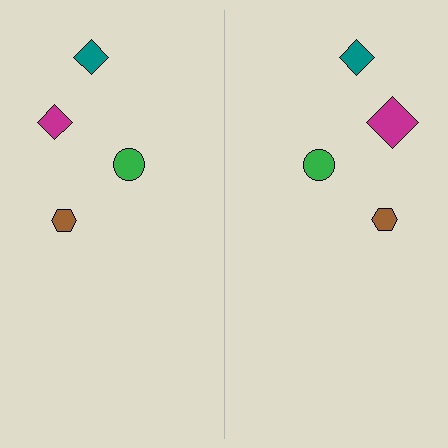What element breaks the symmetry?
The magenta diamond on the right side has a different size than its mirror counterpart.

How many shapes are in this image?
There are 8 shapes in this image.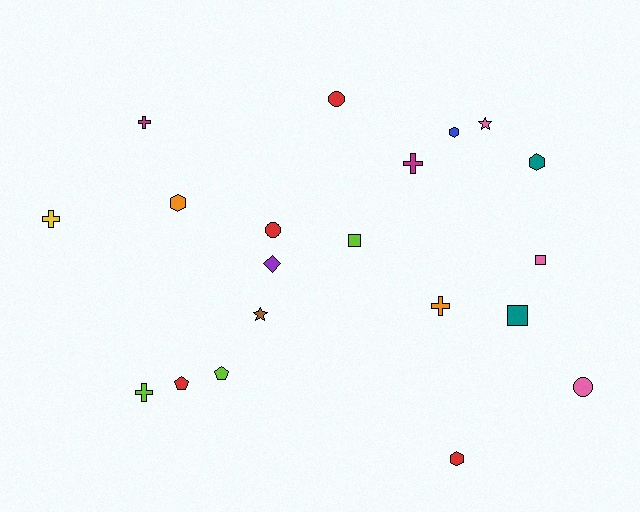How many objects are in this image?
There are 20 objects.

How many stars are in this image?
There are 2 stars.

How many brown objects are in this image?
There is 1 brown object.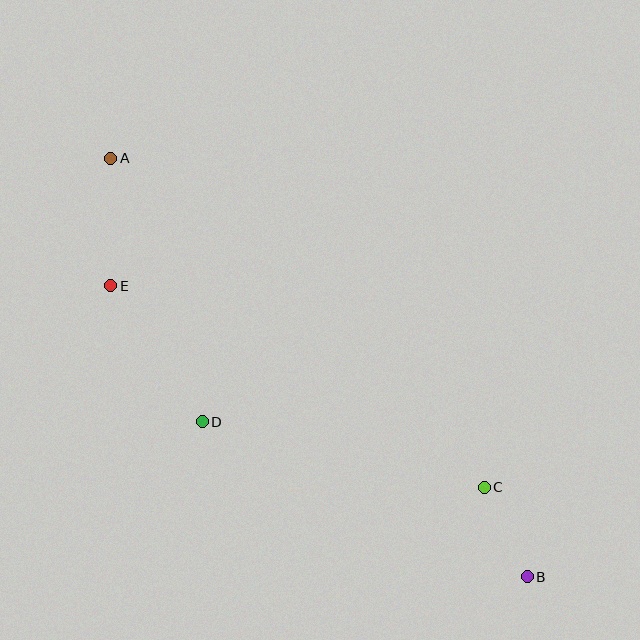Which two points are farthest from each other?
Points A and B are farthest from each other.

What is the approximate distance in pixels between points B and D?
The distance between B and D is approximately 360 pixels.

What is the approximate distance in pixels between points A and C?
The distance between A and C is approximately 498 pixels.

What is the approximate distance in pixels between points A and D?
The distance between A and D is approximately 279 pixels.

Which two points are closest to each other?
Points B and C are closest to each other.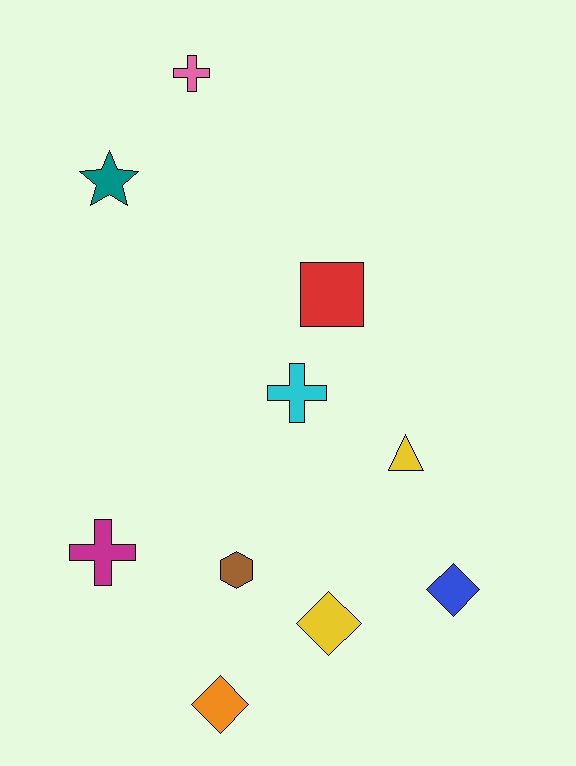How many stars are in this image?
There is 1 star.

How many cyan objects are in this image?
There is 1 cyan object.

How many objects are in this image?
There are 10 objects.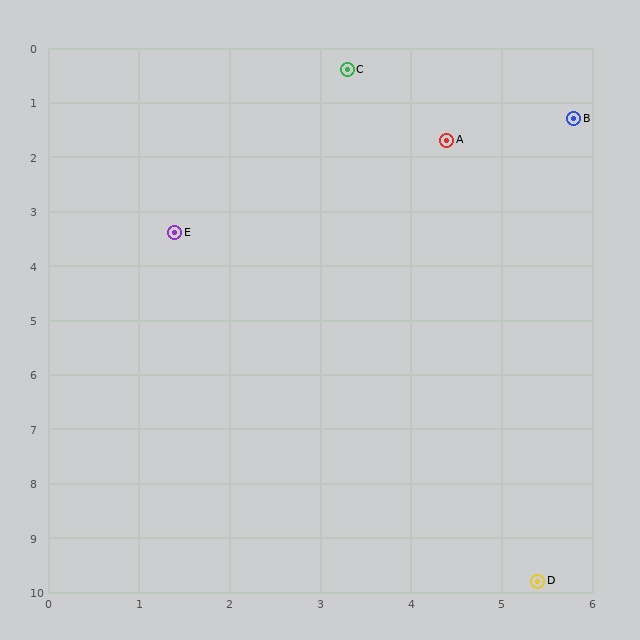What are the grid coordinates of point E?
Point E is at approximately (1.4, 3.4).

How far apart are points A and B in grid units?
Points A and B are about 1.5 grid units apart.